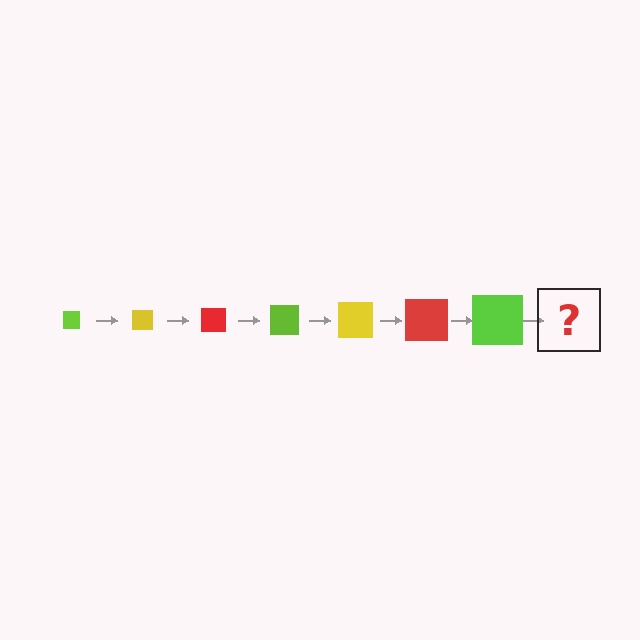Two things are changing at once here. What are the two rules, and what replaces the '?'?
The two rules are that the square grows larger each step and the color cycles through lime, yellow, and red. The '?' should be a yellow square, larger than the previous one.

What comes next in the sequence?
The next element should be a yellow square, larger than the previous one.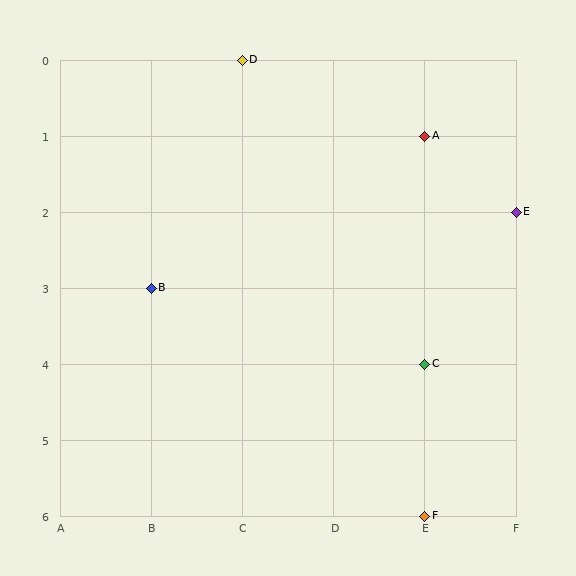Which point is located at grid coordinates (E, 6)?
Point F is at (E, 6).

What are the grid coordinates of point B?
Point B is at grid coordinates (B, 3).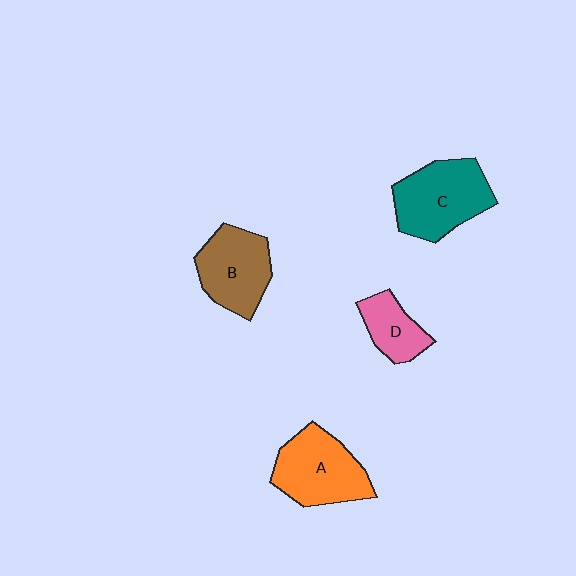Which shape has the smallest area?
Shape D (pink).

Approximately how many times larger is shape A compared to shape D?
Approximately 1.8 times.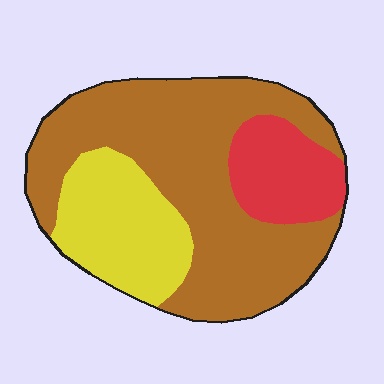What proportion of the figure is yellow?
Yellow covers roughly 25% of the figure.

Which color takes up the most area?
Brown, at roughly 60%.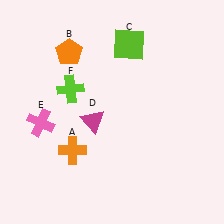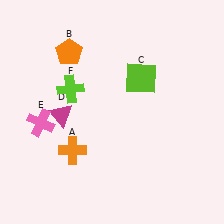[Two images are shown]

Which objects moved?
The objects that moved are: the lime square (C), the magenta triangle (D).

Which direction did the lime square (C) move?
The lime square (C) moved down.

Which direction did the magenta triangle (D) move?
The magenta triangle (D) moved left.